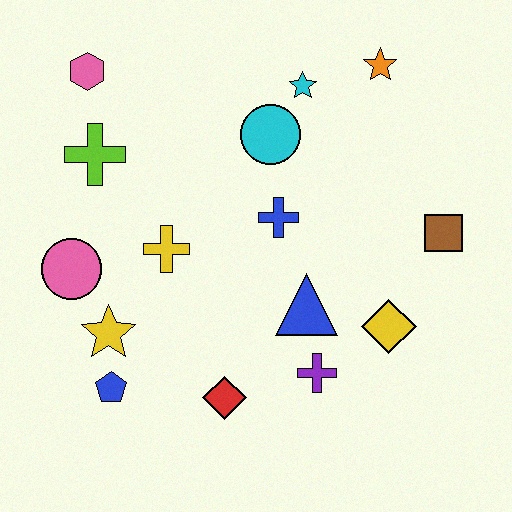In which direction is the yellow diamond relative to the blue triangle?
The yellow diamond is to the right of the blue triangle.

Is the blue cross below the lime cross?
Yes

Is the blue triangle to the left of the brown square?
Yes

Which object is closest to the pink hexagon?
The lime cross is closest to the pink hexagon.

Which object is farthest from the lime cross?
The brown square is farthest from the lime cross.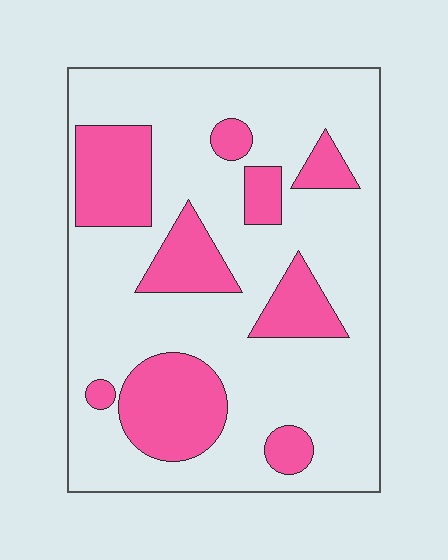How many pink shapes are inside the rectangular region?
9.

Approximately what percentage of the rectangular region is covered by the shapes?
Approximately 25%.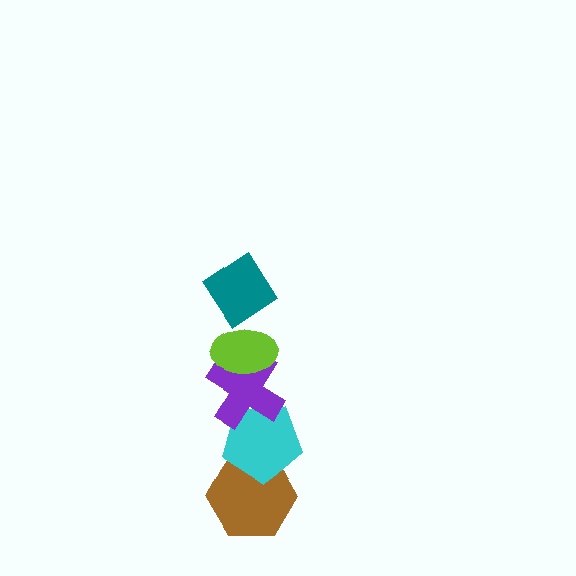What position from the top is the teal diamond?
The teal diamond is 1st from the top.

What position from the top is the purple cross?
The purple cross is 3rd from the top.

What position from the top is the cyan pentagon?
The cyan pentagon is 4th from the top.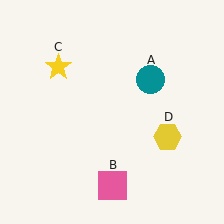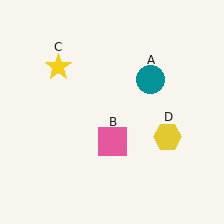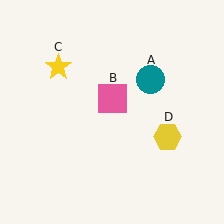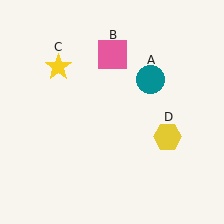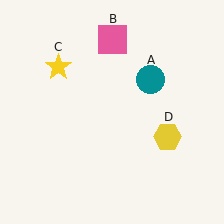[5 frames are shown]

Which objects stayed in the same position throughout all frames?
Teal circle (object A) and yellow star (object C) and yellow hexagon (object D) remained stationary.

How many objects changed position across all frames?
1 object changed position: pink square (object B).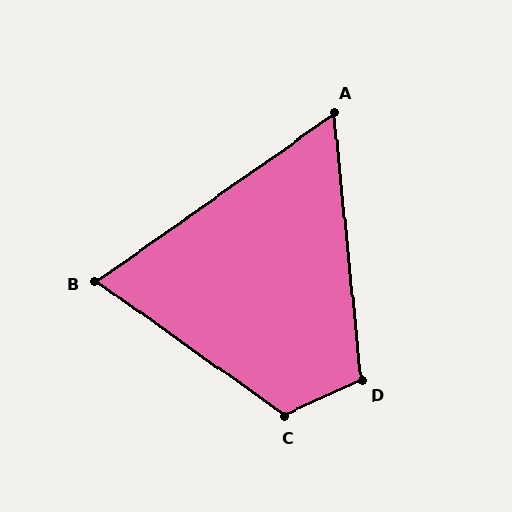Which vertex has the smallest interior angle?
A, at approximately 61 degrees.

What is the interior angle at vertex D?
Approximately 109 degrees (obtuse).